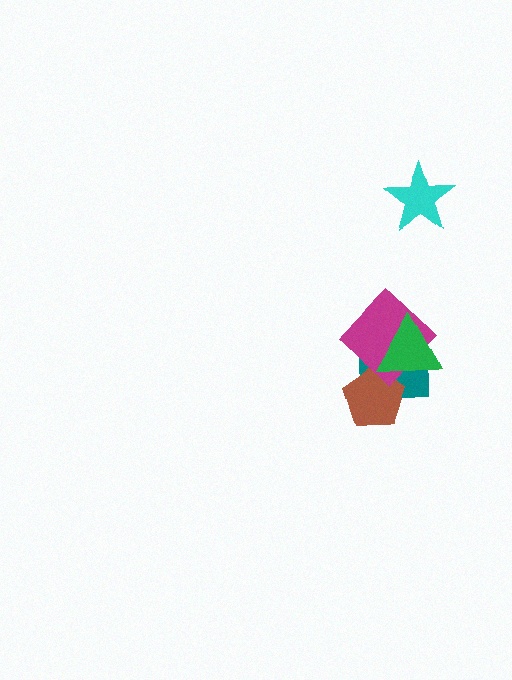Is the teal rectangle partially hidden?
Yes, it is partially covered by another shape.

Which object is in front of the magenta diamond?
The green triangle is in front of the magenta diamond.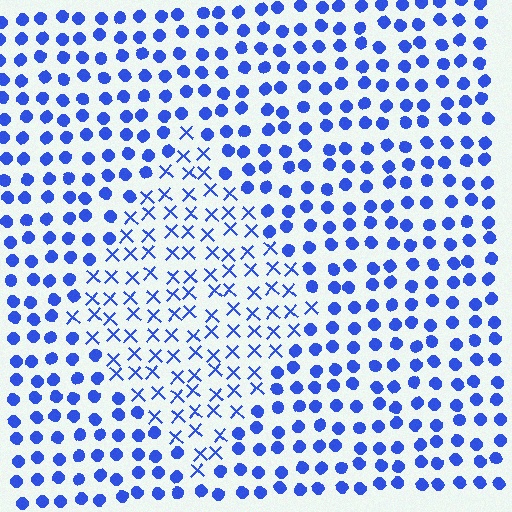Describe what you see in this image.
The image is filled with small blue elements arranged in a uniform grid. A diamond-shaped region contains X marks, while the surrounding area contains circles. The boundary is defined purely by the change in element shape.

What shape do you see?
I see a diamond.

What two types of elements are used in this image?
The image uses X marks inside the diamond region and circles outside it.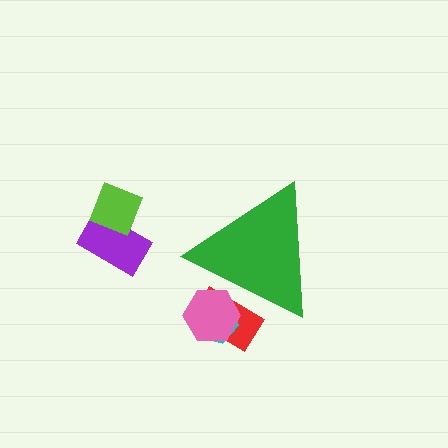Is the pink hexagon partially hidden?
Yes, the pink hexagon is partially hidden behind the green triangle.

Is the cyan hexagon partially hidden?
Yes, the cyan hexagon is partially hidden behind the green triangle.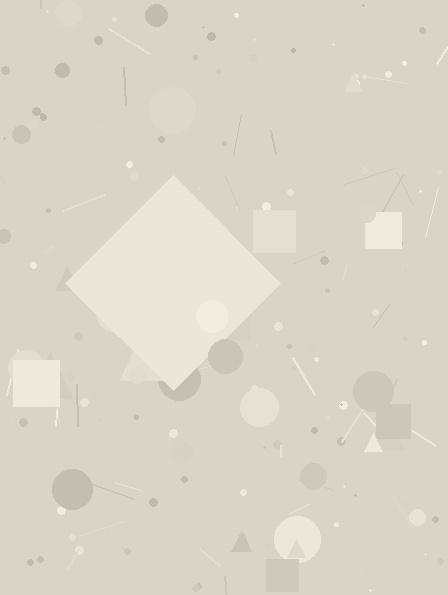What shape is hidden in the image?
A diamond is hidden in the image.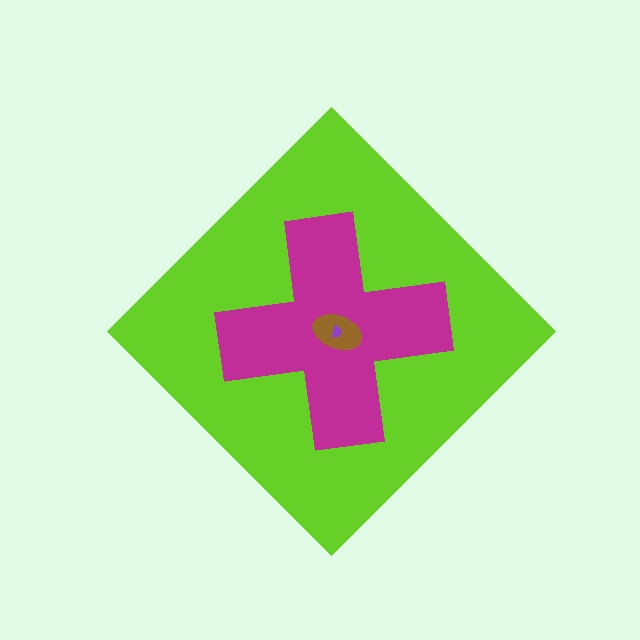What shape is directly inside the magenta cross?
The brown ellipse.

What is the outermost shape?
The lime diamond.